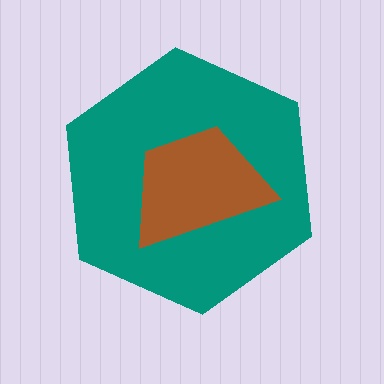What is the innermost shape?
The brown trapezoid.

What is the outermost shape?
The teal hexagon.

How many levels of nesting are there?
2.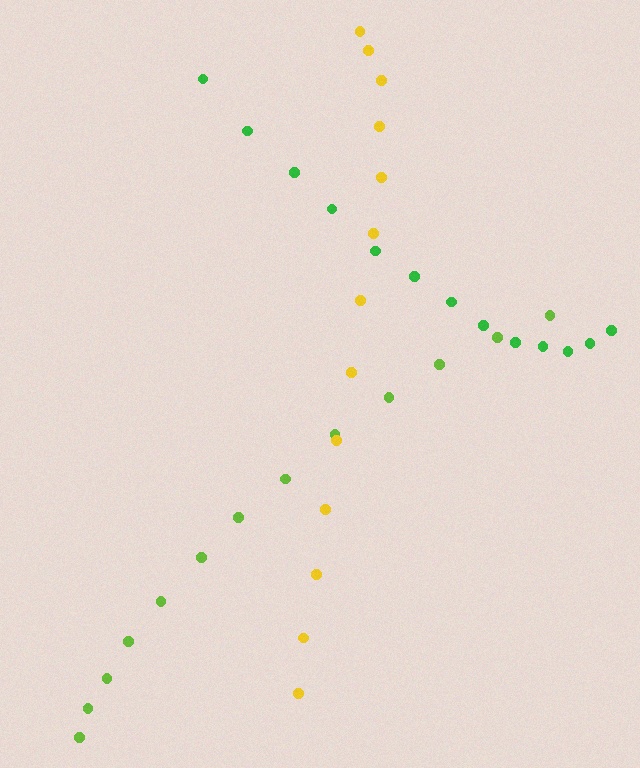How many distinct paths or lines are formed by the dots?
There are 3 distinct paths.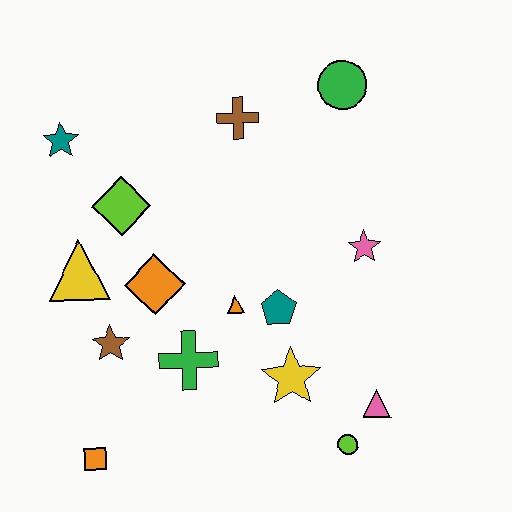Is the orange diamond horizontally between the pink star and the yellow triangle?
Yes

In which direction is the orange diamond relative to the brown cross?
The orange diamond is below the brown cross.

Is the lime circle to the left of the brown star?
No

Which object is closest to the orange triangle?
The teal pentagon is closest to the orange triangle.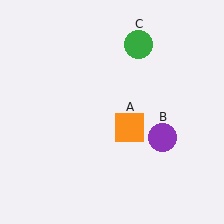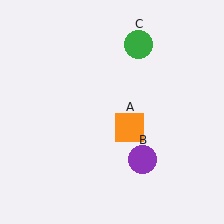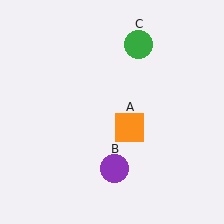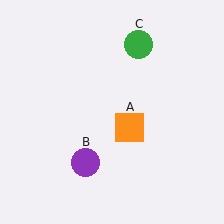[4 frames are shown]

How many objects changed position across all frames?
1 object changed position: purple circle (object B).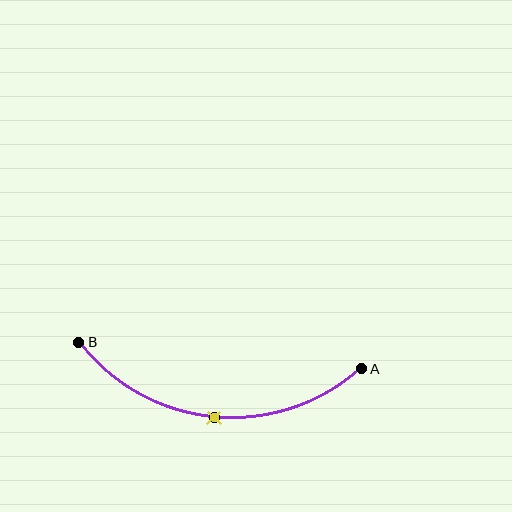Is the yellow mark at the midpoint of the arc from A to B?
Yes. The yellow mark lies on the arc at equal arc-length from both A and B — it is the arc midpoint.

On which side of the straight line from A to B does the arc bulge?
The arc bulges below the straight line connecting A and B.